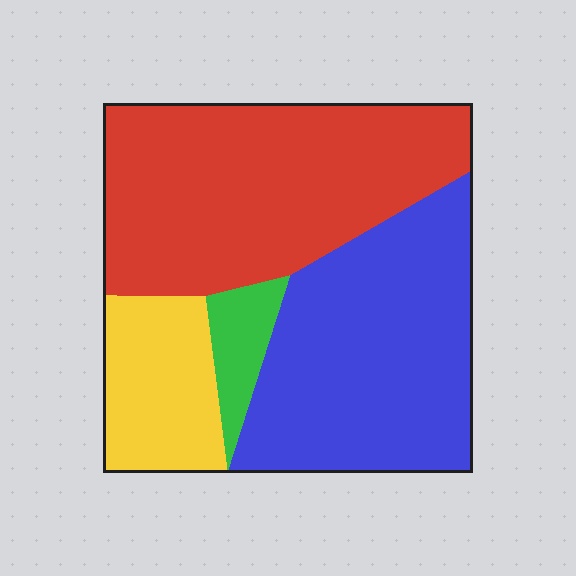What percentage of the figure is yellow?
Yellow covers about 15% of the figure.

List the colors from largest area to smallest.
From largest to smallest: red, blue, yellow, green.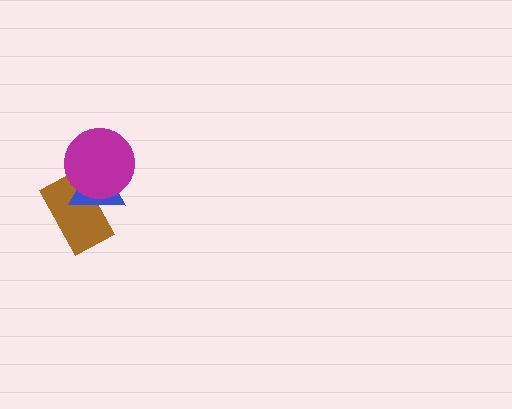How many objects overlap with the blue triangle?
2 objects overlap with the blue triangle.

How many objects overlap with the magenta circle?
2 objects overlap with the magenta circle.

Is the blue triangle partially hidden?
Yes, it is partially covered by another shape.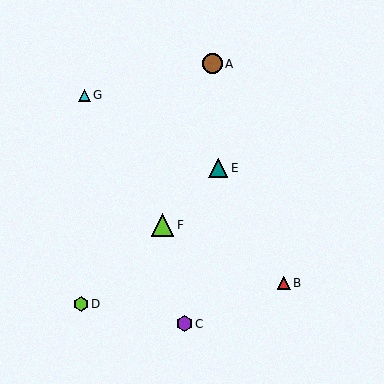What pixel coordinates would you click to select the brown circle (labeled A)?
Click at (212, 64) to select the brown circle A.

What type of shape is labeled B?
Shape B is a red triangle.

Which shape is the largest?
The lime triangle (labeled F) is the largest.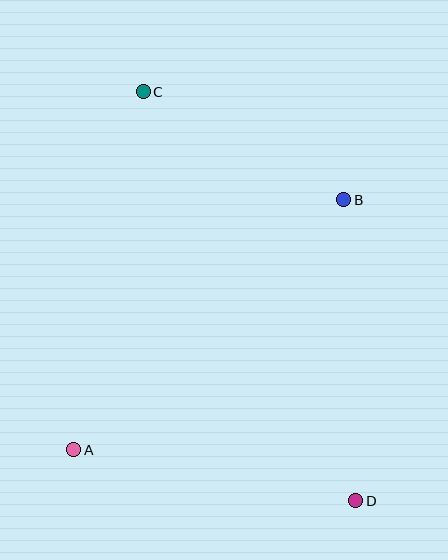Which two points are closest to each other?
Points B and C are closest to each other.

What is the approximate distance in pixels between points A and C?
The distance between A and C is approximately 365 pixels.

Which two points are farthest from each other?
Points C and D are farthest from each other.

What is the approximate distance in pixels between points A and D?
The distance between A and D is approximately 286 pixels.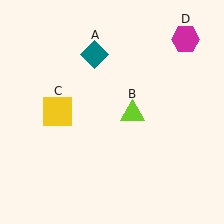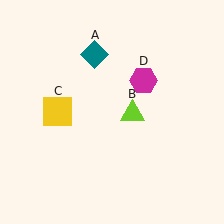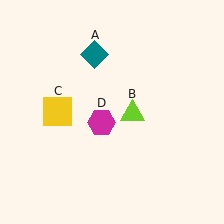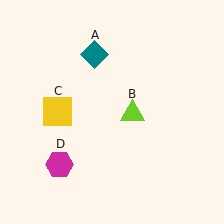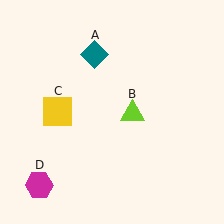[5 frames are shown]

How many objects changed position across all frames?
1 object changed position: magenta hexagon (object D).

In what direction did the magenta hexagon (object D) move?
The magenta hexagon (object D) moved down and to the left.